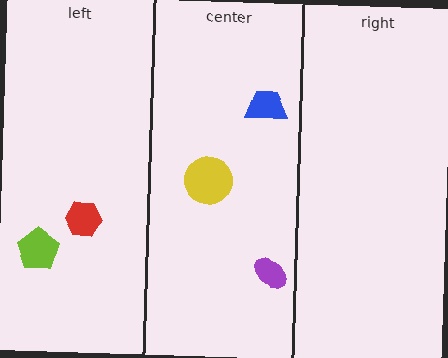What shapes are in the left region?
The lime pentagon, the red hexagon.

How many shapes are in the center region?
3.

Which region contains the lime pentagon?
The left region.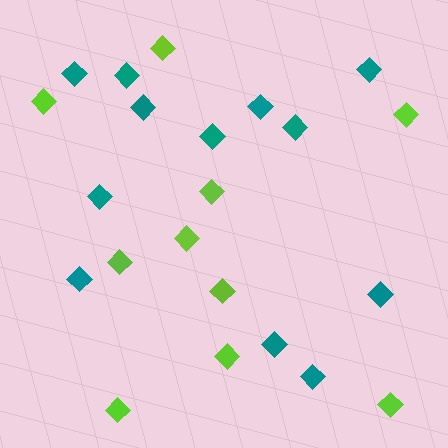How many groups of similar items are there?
There are 2 groups: one group of teal diamonds (12) and one group of lime diamonds (10).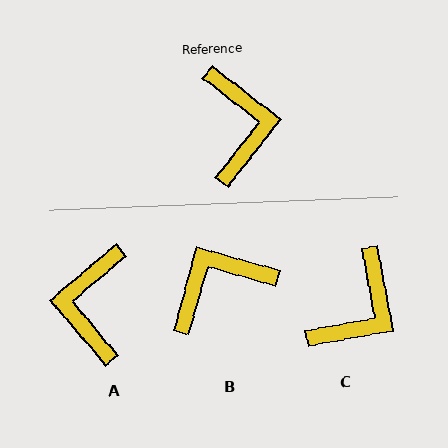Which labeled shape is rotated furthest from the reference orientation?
A, about 168 degrees away.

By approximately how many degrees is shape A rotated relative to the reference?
Approximately 168 degrees counter-clockwise.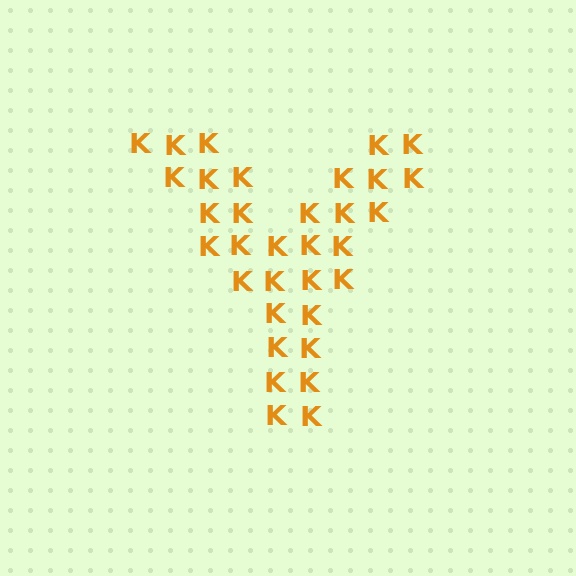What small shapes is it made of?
It is made of small letter K's.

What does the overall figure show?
The overall figure shows the letter Y.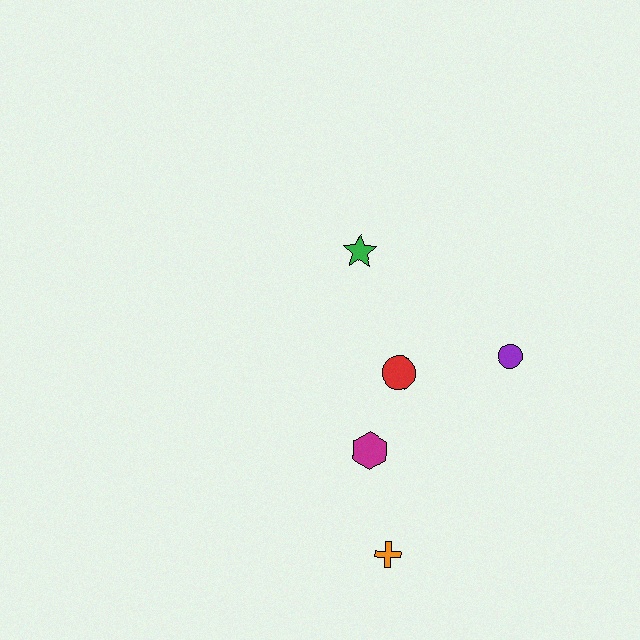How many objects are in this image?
There are 5 objects.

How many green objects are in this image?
There is 1 green object.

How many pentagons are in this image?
There are no pentagons.